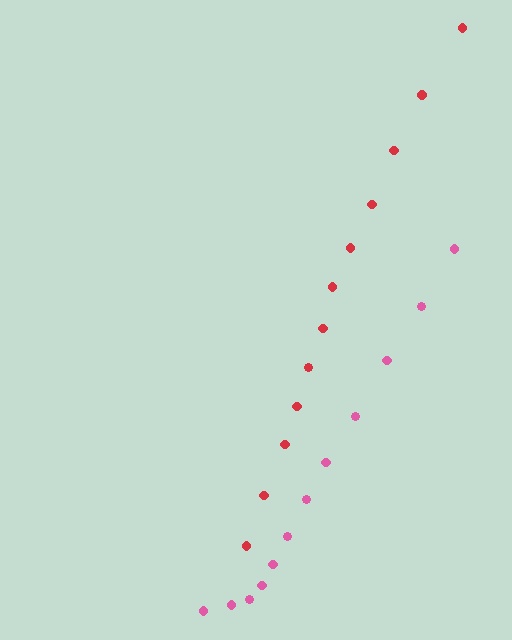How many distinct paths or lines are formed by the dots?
There are 2 distinct paths.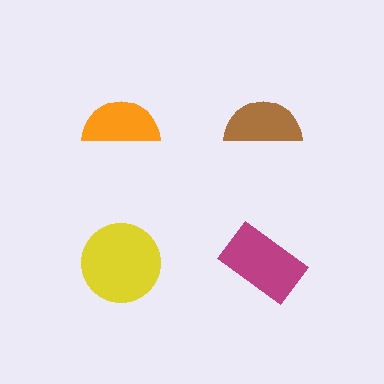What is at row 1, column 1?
An orange semicircle.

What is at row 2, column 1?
A yellow circle.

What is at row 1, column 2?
A brown semicircle.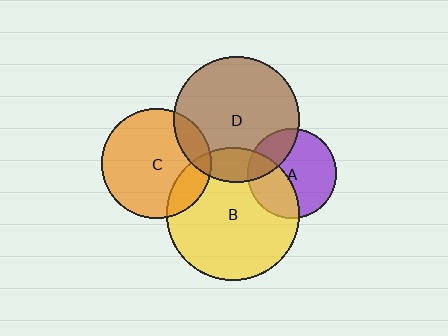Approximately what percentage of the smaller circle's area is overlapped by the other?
Approximately 35%.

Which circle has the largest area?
Circle B (yellow).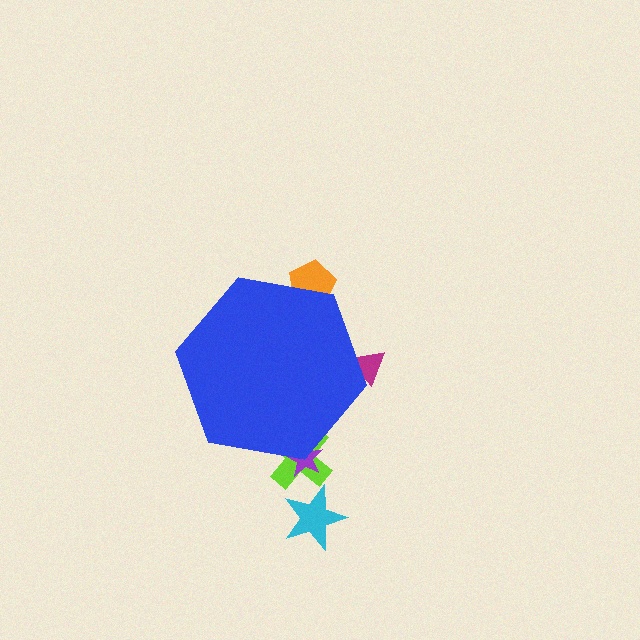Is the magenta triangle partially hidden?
Yes, the magenta triangle is partially hidden behind the blue hexagon.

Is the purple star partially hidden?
Yes, the purple star is partially hidden behind the blue hexagon.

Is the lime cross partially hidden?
Yes, the lime cross is partially hidden behind the blue hexagon.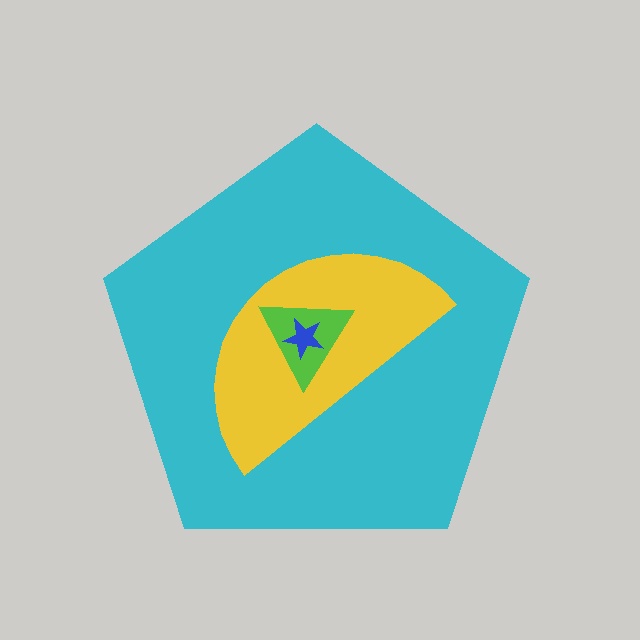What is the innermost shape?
The blue star.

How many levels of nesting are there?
4.